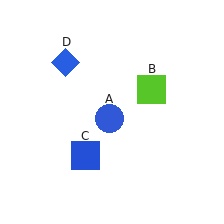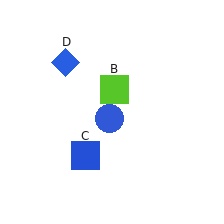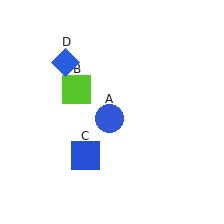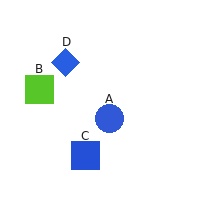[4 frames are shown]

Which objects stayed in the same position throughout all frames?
Blue circle (object A) and blue square (object C) and blue diamond (object D) remained stationary.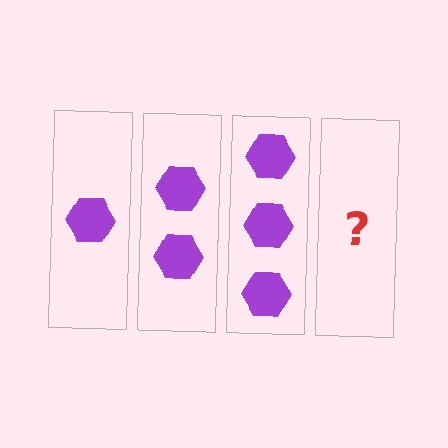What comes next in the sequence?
The next element should be 4 hexagons.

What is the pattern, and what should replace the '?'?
The pattern is that each step adds one more hexagon. The '?' should be 4 hexagons.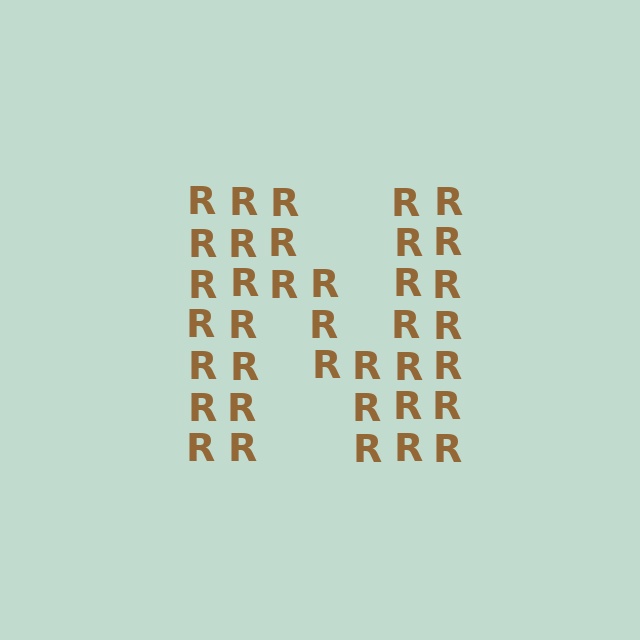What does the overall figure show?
The overall figure shows the letter N.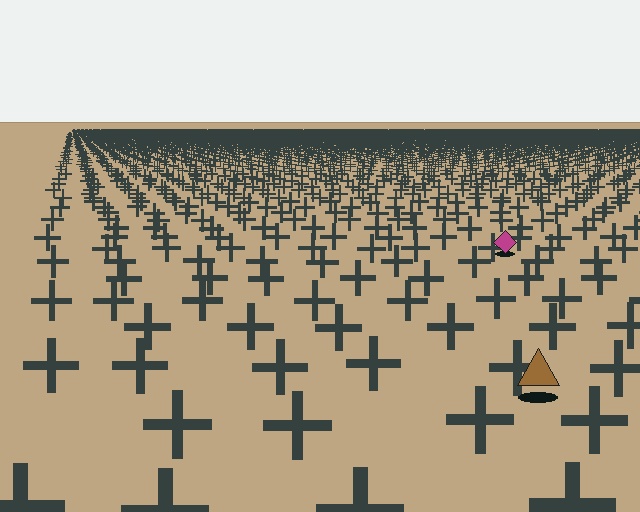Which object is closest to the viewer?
The brown triangle is closest. The texture marks near it are larger and more spread out.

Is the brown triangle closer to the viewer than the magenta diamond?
Yes. The brown triangle is closer — you can tell from the texture gradient: the ground texture is coarser near it.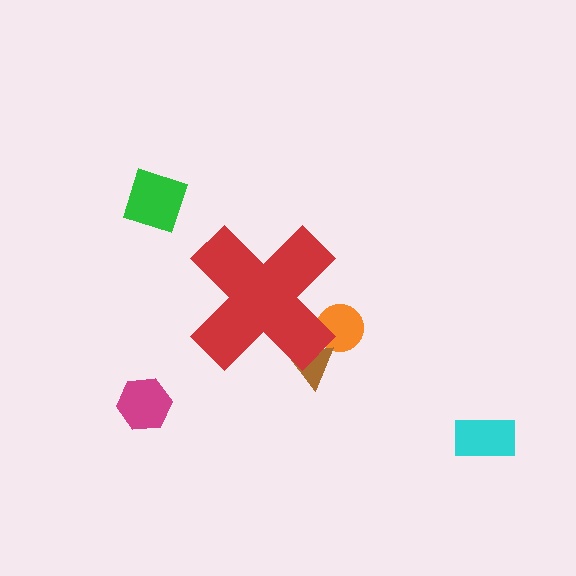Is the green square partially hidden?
No, the green square is fully visible.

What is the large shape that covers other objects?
A red cross.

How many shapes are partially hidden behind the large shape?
2 shapes are partially hidden.